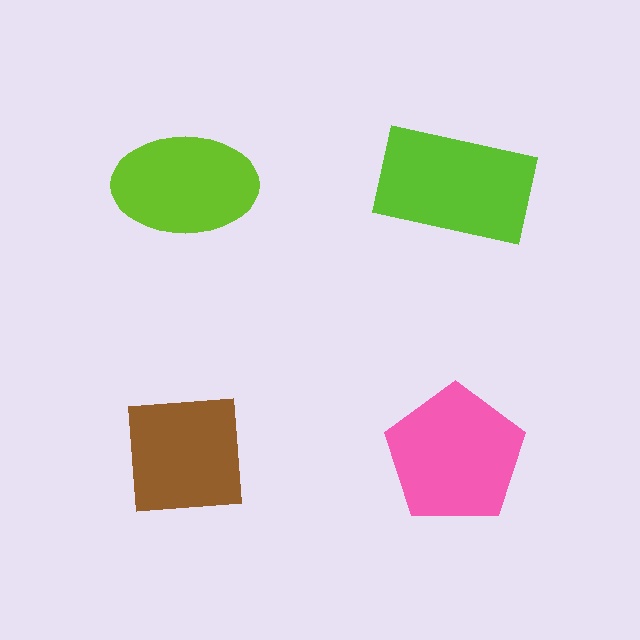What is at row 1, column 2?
A lime rectangle.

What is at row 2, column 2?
A pink pentagon.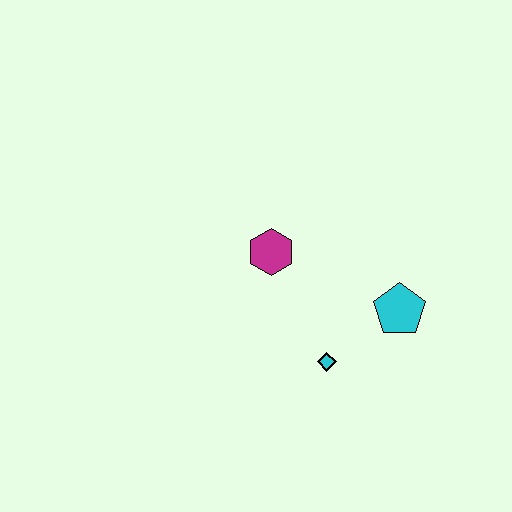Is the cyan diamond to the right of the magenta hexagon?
Yes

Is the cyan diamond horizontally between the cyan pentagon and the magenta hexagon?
Yes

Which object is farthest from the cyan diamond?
The magenta hexagon is farthest from the cyan diamond.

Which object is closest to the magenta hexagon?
The cyan diamond is closest to the magenta hexagon.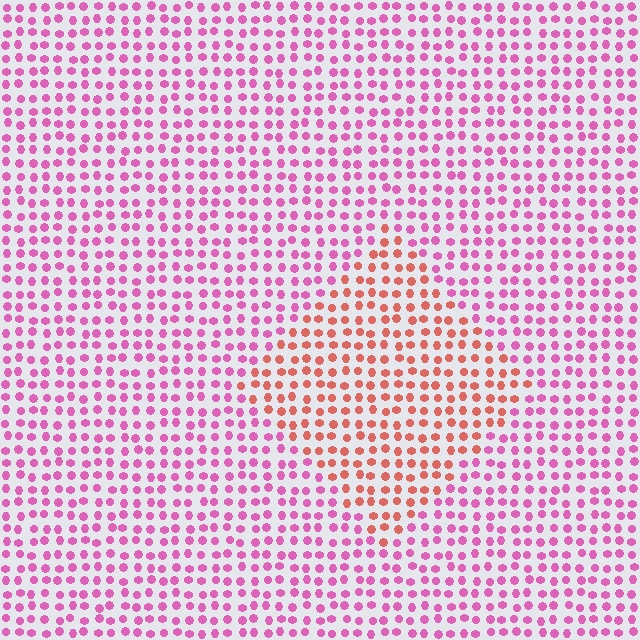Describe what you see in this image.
The image is filled with small pink elements in a uniform arrangement. A diamond-shaped region is visible where the elements are tinted to a slightly different hue, forming a subtle color boundary.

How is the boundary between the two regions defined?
The boundary is defined purely by a slight shift in hue (about 44 degrees). Spacing, size, and orientation are identical on both sides.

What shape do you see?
I see a diamond.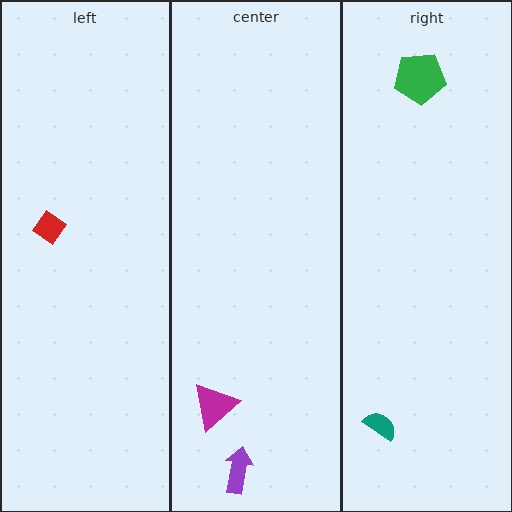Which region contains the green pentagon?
The right region.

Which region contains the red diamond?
The left region.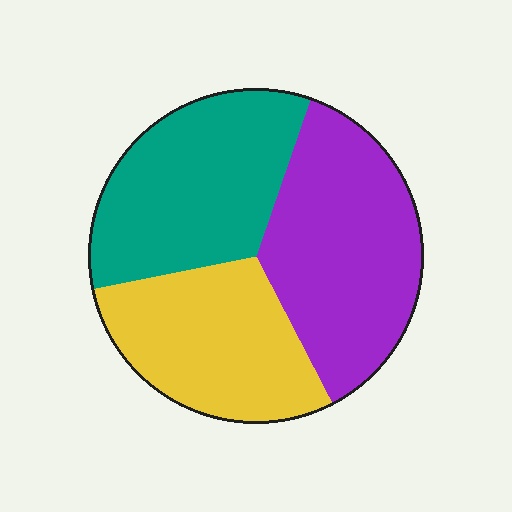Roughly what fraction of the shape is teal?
Teal covers 34% of the shape.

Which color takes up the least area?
Yellow, at roughly 30%.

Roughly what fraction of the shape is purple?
Purple takes up about three eighths (3/8) of the shape.